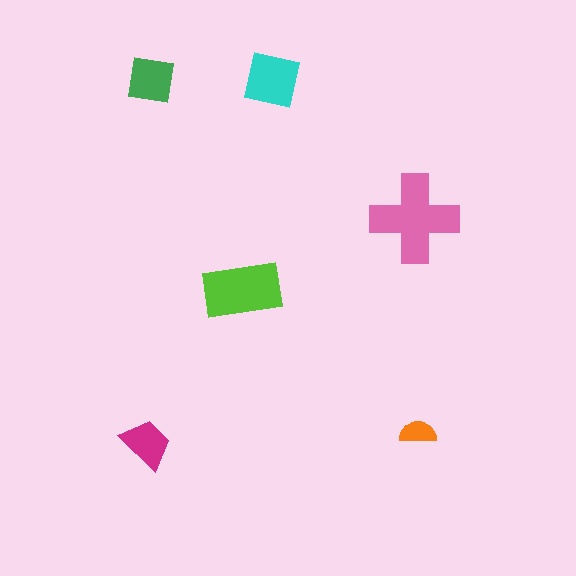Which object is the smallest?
The orange semicircle.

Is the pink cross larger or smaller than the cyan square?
Larger.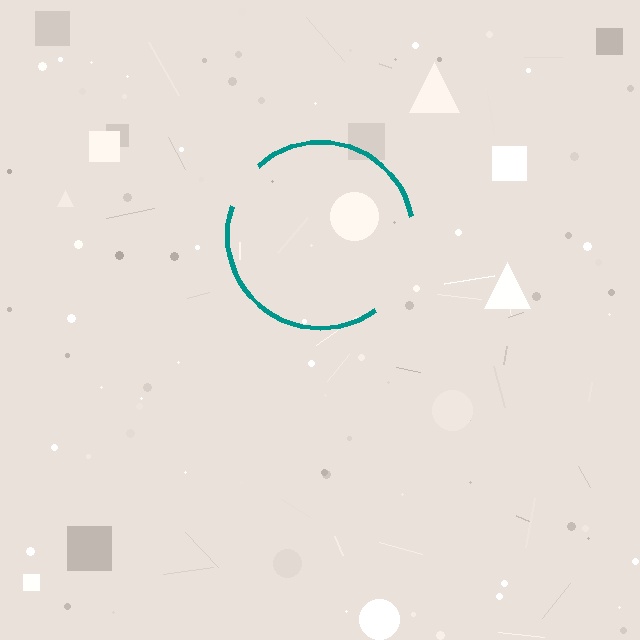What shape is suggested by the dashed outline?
The dashed outline suggests a circle.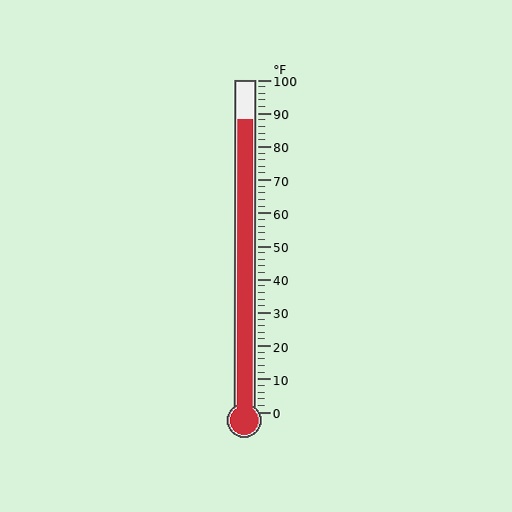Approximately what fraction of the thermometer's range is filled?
The thermometer is filled to approximately 90% of its range.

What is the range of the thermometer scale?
The thermometer scale ranges from 0°F to 100°F.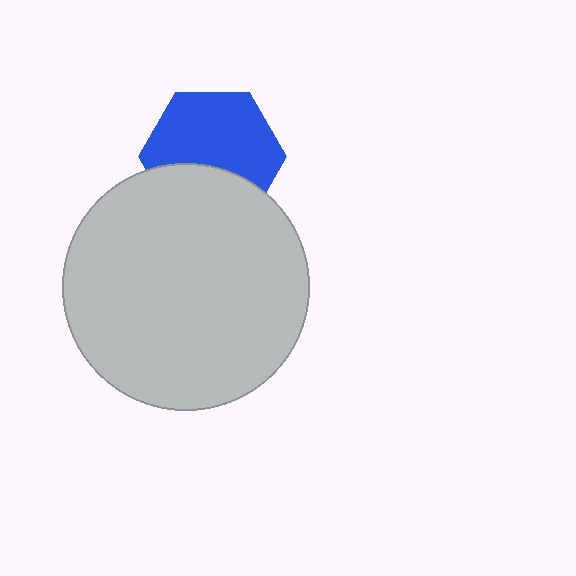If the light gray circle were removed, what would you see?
You would see the complete blue hexagon.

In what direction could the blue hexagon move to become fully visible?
The blue hexagon could move up. That would shift it out from behind the light gray circle entirely.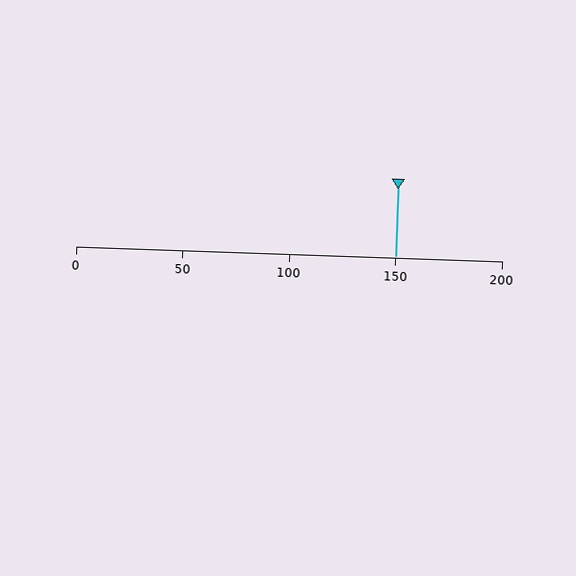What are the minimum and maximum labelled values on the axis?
The axis runs from 0 to 200.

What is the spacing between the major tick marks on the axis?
The major ticks are spaced 50 apart.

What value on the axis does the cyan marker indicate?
The marker indicates approximately 150.